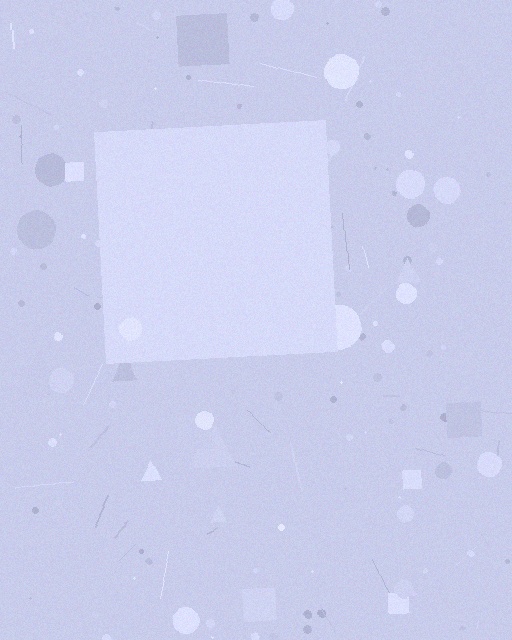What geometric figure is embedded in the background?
A square is embedded in the background.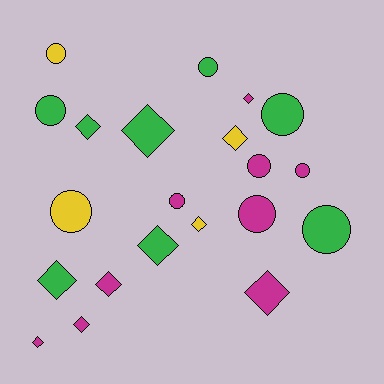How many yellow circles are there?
There are 2 yellow circles.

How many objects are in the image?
There are 21 objects.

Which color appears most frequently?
Magenta, with 9 objects.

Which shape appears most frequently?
Diamond, with 11 objects.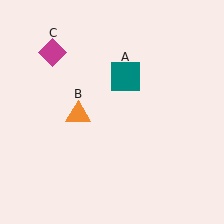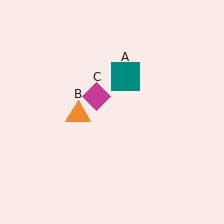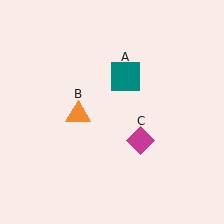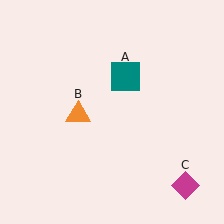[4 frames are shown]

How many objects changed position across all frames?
1 object changed position: magenta diamond (object C).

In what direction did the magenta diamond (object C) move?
The magenta diamond (object C) moved down and to the right.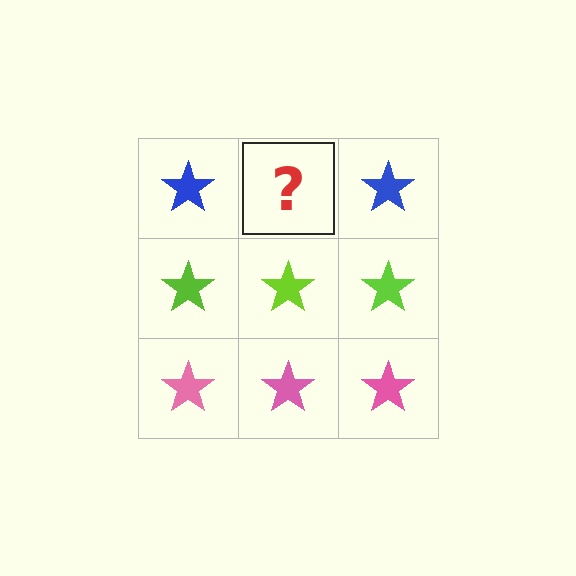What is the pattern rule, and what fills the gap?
The rule is that each row has a consistent color. The gap should be filled with a blue star.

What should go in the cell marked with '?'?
The missing cell should contain a blue star.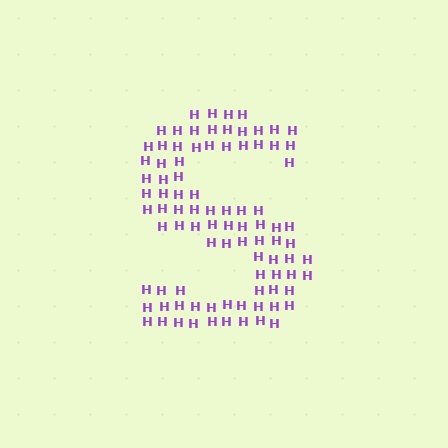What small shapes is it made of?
It is made of small letter H's.